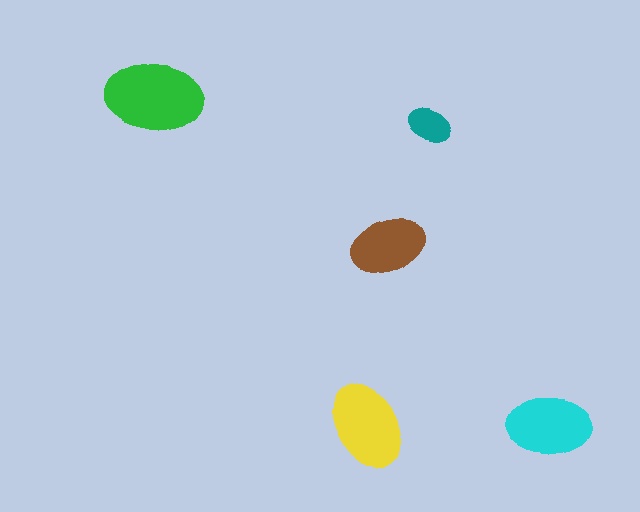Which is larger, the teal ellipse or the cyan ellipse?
The cyan one.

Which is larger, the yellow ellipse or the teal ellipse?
The yellow one.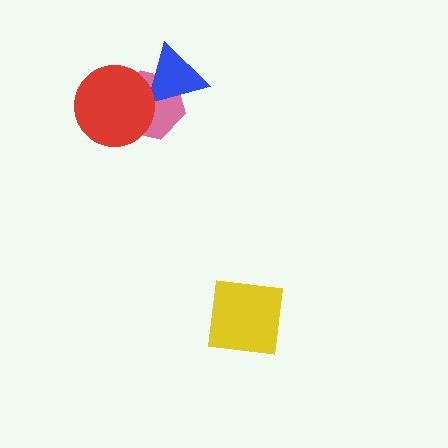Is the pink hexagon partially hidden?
Yes, it is partially covered by another shape.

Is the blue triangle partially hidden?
Yes, it is partially covered by another shape.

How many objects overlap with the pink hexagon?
2 objects overlap with the pink hexagon.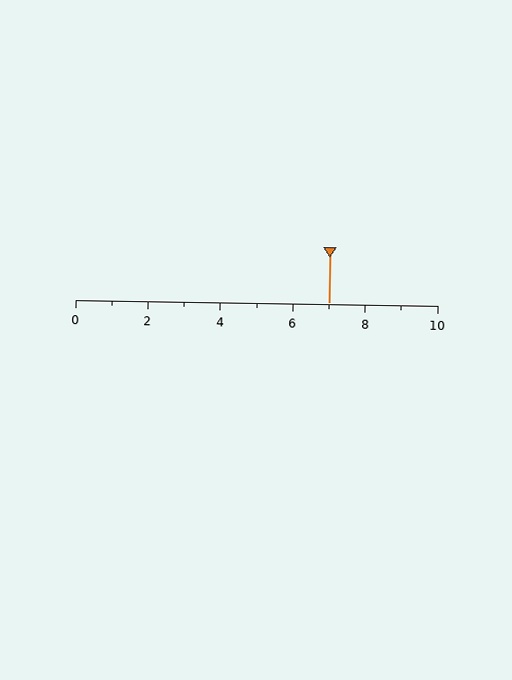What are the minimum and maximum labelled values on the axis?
The axis runs from 0 to 10.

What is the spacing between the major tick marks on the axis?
The major ticks are spaced 2 apart.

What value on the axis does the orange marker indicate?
The marker indicates approximately 7.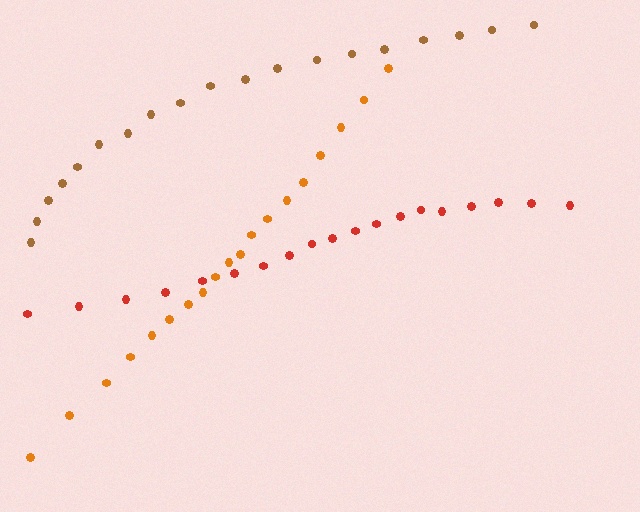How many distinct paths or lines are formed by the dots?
There are 3 distinct paths.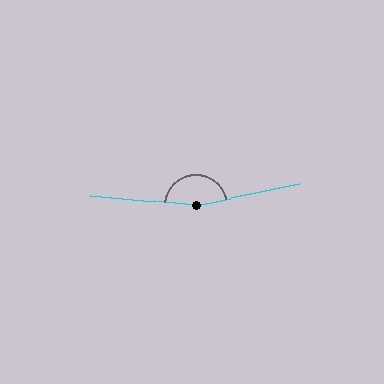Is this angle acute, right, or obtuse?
It is obtuse.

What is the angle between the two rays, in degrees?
Approximately 162 degrees.